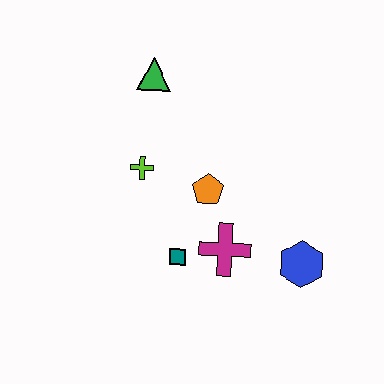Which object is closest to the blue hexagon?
The magenta cross is closest to the blue hexagon.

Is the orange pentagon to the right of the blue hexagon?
No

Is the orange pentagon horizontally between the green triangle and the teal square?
No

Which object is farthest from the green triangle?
The blue hexagon is farthest from the green triangle.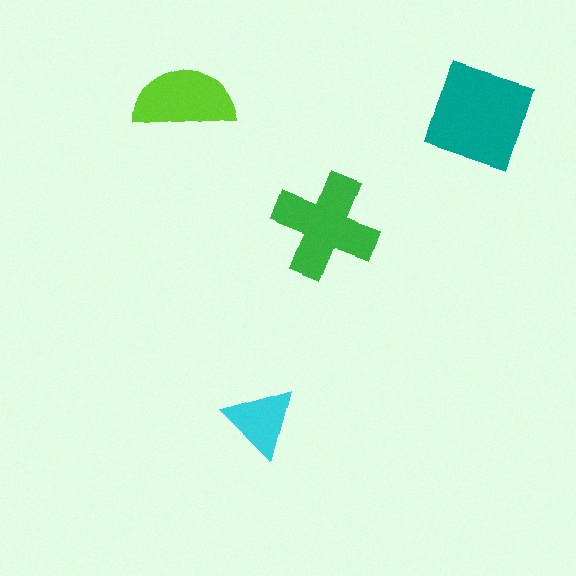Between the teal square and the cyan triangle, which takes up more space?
The teal square.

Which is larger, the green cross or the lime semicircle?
The green cross.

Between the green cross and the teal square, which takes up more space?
The teal square.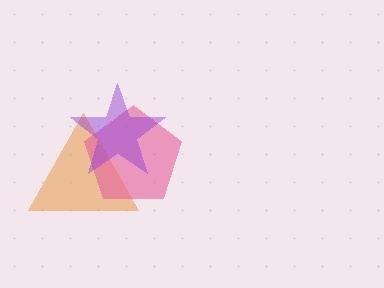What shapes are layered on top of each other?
The layered shapes are: an orange triangle, a pink pentagon, a purple star.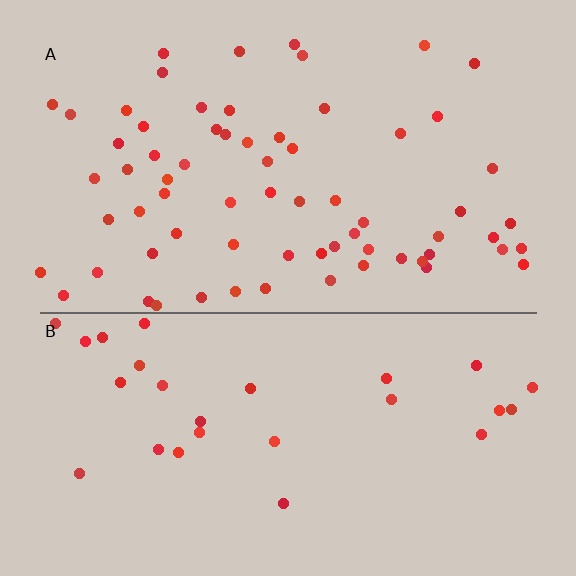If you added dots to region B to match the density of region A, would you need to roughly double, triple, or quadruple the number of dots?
Approximately double.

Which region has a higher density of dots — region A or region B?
A (the top).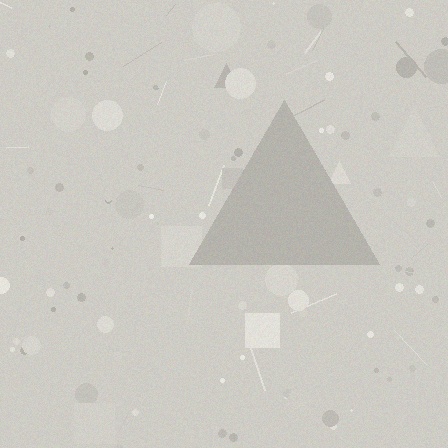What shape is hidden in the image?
A triangle is hidden in the image.